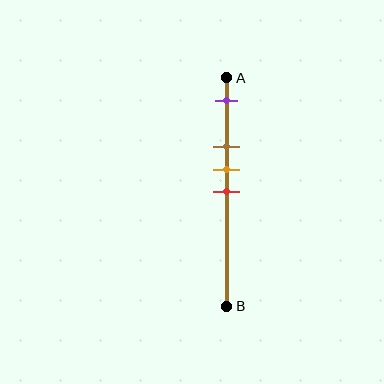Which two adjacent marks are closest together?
The orange and red marks are the closest adjacent pair.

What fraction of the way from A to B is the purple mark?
The purple mark is approximately 10% (0.1) of the way from A to B.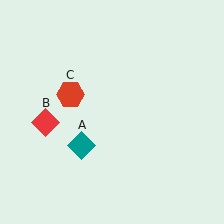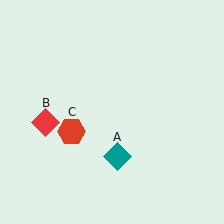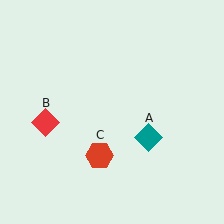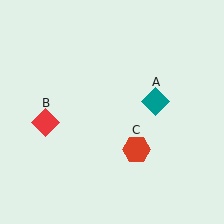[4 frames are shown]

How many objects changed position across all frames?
2 objects changed position: teal diamond (object A), red hexagon (object C).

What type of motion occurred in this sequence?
The teal diamond (object A), red hexagon (object C) rotated counterclockwise around the center of the scene.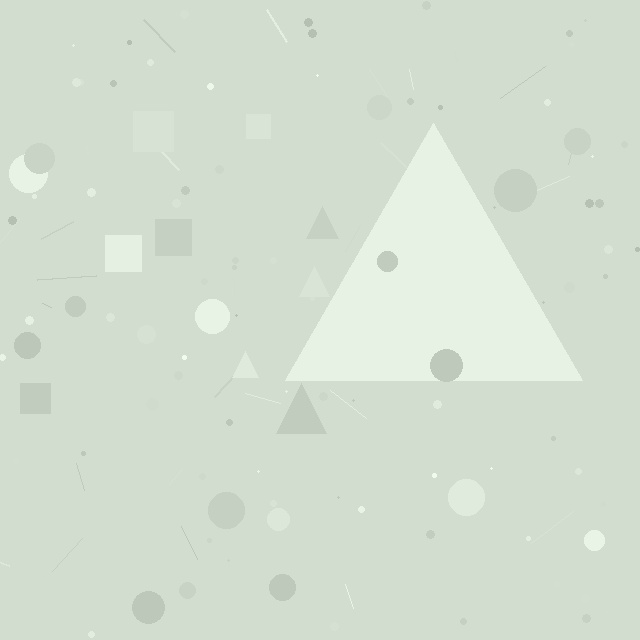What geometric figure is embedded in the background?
A triangle is embedded in the background.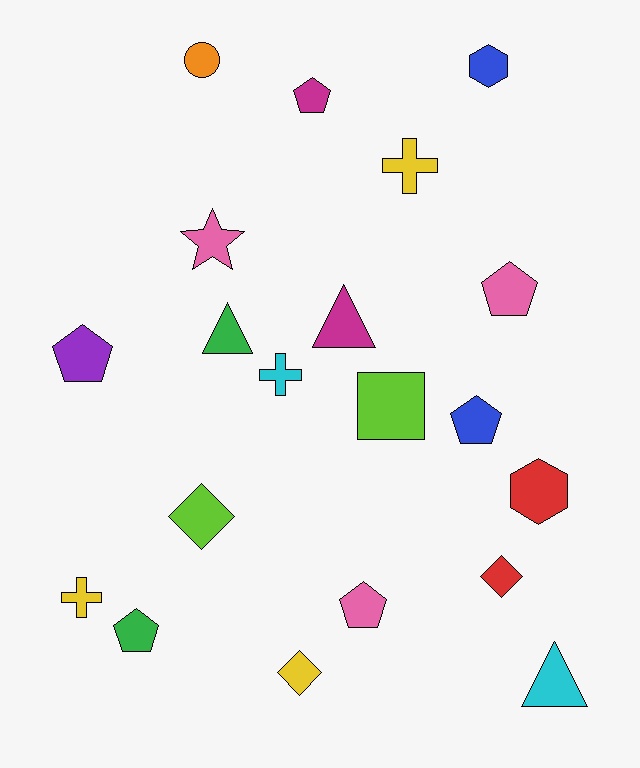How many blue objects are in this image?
There are 2 blue objects.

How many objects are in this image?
There are 20 objects.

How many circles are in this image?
There is 1 circle.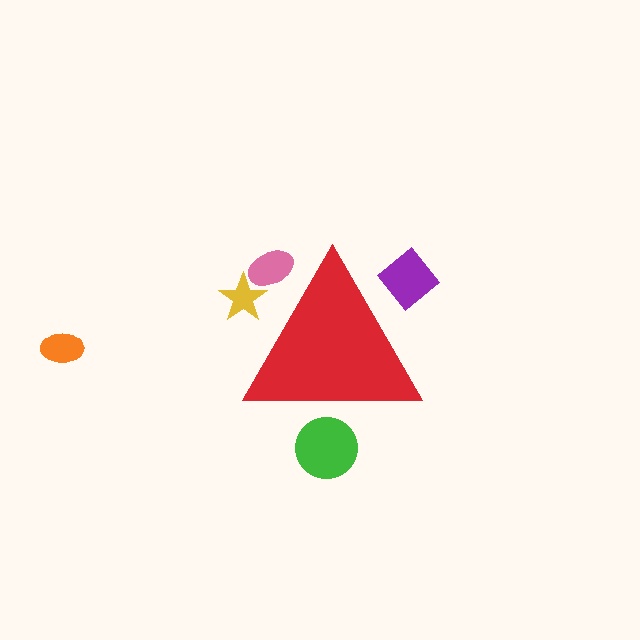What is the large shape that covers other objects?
A red triangle.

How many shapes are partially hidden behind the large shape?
4 shapes are partially hidden.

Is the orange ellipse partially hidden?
No, the orange ellipse is fully visible.